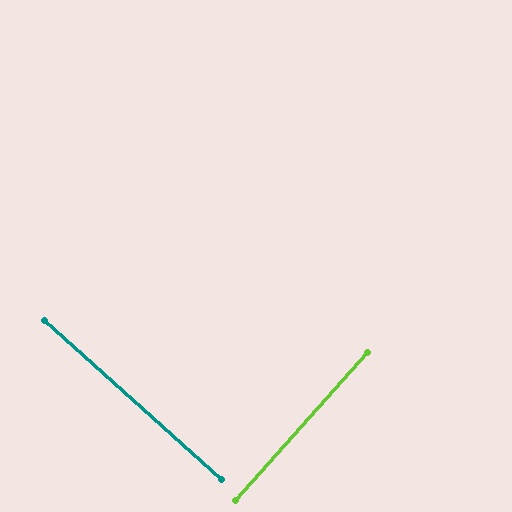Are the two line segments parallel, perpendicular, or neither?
Perpendicular — they meet at approximately 90°.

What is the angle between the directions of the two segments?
Approximately 90 degrees.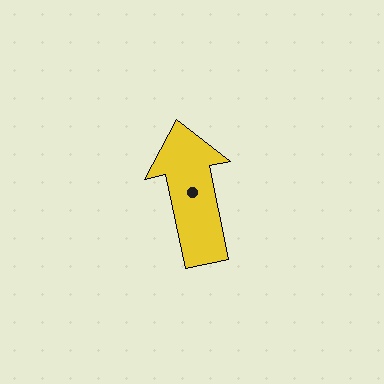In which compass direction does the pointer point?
North.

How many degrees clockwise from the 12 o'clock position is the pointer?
Approximately 348 degrees.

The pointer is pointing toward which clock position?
Roughly 12 o'clock.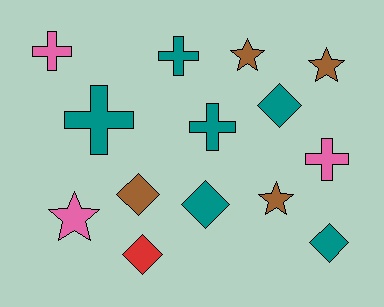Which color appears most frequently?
Teal, with 6 objects.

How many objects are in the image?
There are 14 objects.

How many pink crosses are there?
There are 2 pink crosses.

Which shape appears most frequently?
Diamond, with 5 objects.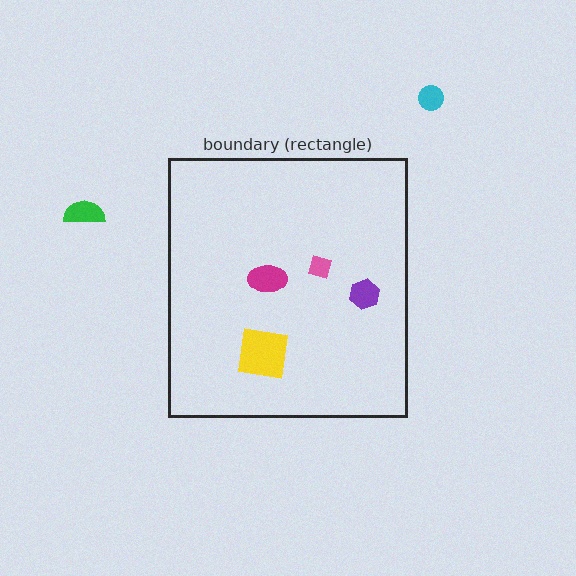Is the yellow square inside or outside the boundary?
Inside.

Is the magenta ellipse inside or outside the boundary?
Inside.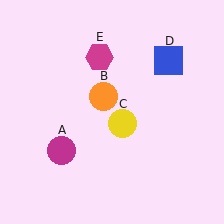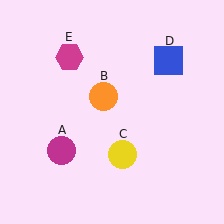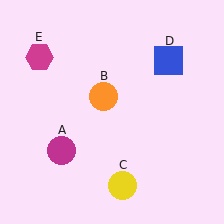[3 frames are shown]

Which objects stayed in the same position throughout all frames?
Magenta circle (object A) and orange circle (object B) and blue square (object D) remained stationary.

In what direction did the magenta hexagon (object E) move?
The magenta hexagon (object E) moved left.